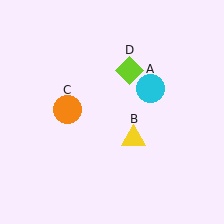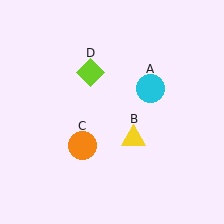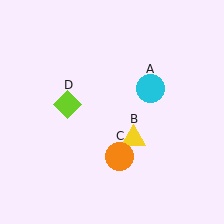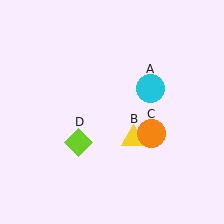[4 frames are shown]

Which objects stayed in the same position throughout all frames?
Cyan circle (object A) and yellow triangle (object B) remained stationary.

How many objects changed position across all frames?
2 objects changed position: orange circle (object C), lime diamond (object D).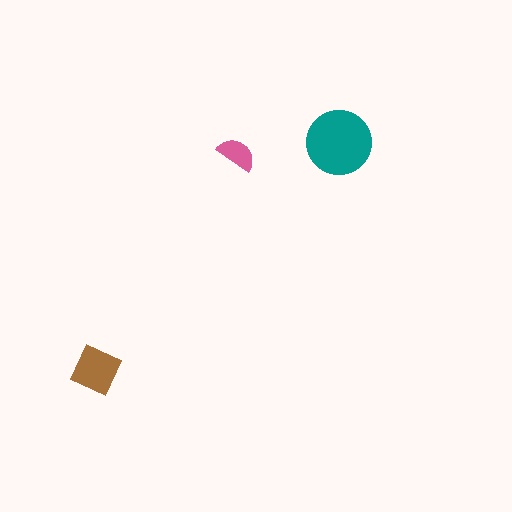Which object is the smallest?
The pink semicircle.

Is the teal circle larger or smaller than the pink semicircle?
Larger.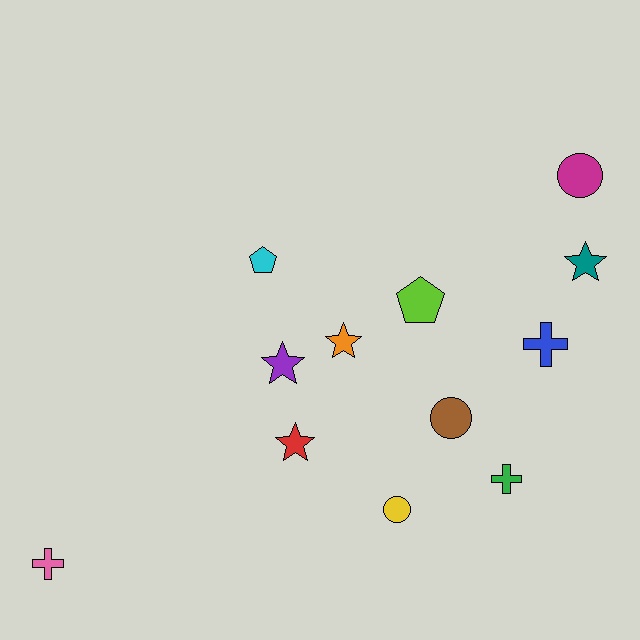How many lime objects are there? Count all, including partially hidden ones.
There is 1 lime object.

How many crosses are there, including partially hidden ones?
There are 3 crosses.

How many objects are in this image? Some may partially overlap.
There are 12 objects.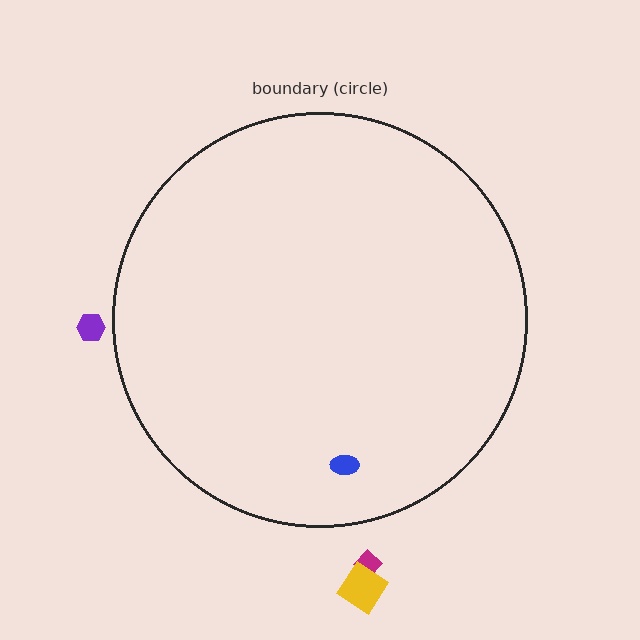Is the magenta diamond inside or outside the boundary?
Outside.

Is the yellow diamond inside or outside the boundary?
Outside.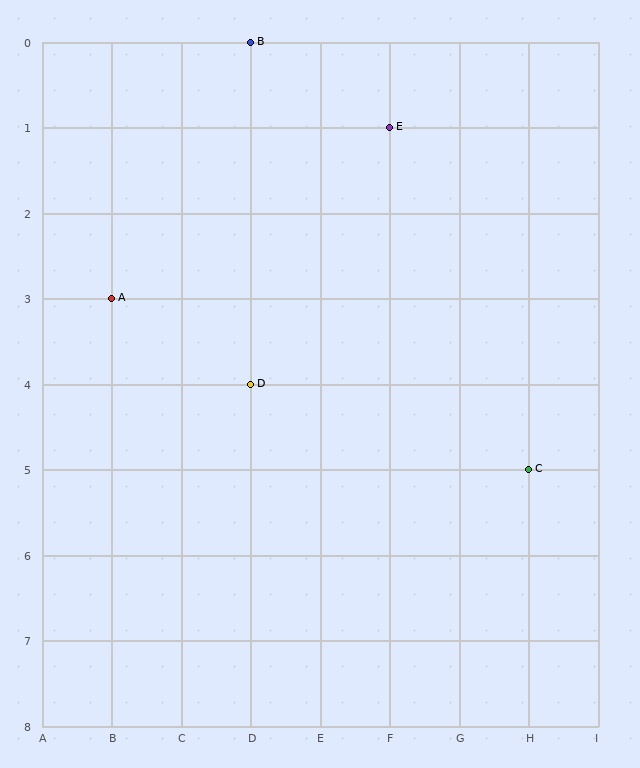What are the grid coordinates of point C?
Point C is at grid coordinates (H, 5).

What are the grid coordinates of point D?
Point D is at grid coordinates (D, 4).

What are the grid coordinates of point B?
Point B is at grid coordinates (D, 0).